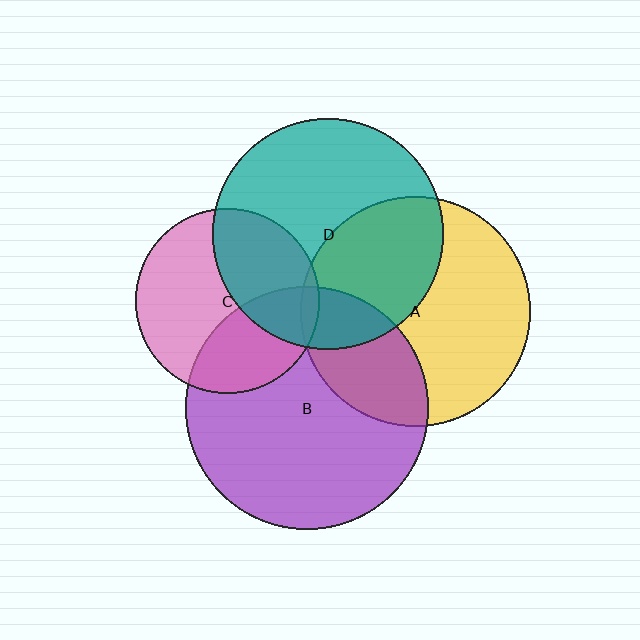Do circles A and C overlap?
Yes.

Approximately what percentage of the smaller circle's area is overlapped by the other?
Approximately 5%.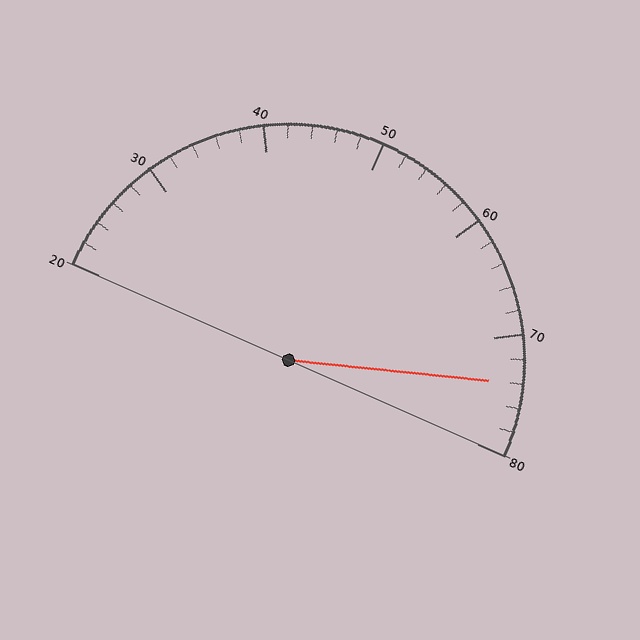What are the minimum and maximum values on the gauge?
The gauge ranges from 20 to 80.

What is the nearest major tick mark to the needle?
The nearest major tick mark is 70.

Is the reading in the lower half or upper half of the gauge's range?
The reading is in the upper half of the range (20 to 80).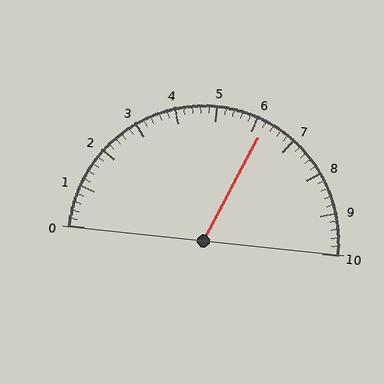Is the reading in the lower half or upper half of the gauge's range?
The reading is in the upper half of the range (0 to 10).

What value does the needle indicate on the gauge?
The needle indicates approximately 6.2.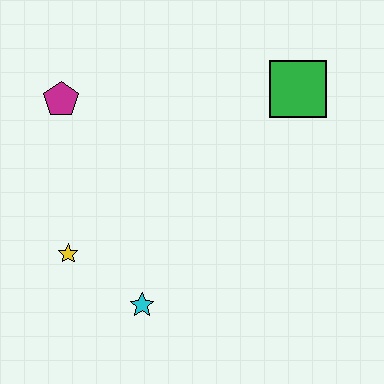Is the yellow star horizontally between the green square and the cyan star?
No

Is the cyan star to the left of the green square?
Yes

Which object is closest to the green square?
The magenta pentagon is closest to the green square.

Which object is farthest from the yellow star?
The green square is farthest from the yellow star.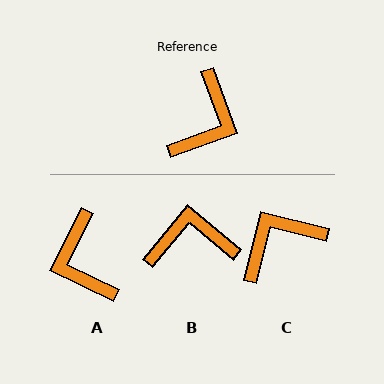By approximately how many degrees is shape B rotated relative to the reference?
Approximately 120 degrees counter-clockwise.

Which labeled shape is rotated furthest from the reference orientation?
C, about 146 degrees away.